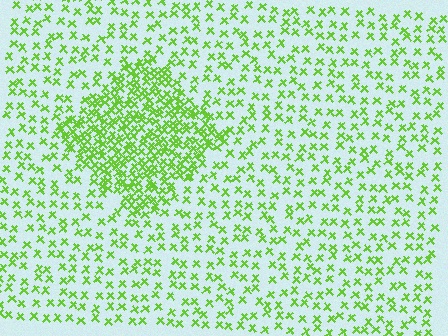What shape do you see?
I see a diamond.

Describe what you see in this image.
The image contains small lime elements arranged at two different densities. A diamond-shaped region is visible where the elements are more densely packed than the surrounding area.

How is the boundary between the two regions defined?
The boundary is defined by a change in element density (approximately 2.6x ratio). All elements are the same color, size, and shape.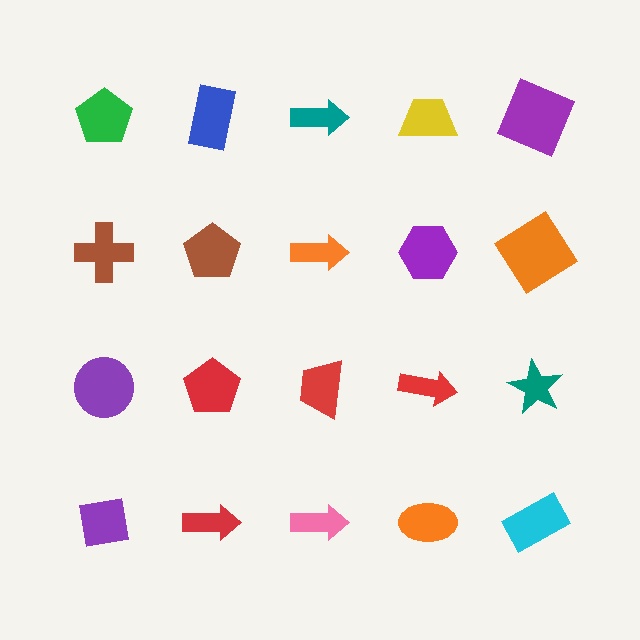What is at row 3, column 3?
A red trapezoid.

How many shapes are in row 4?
5 shapes.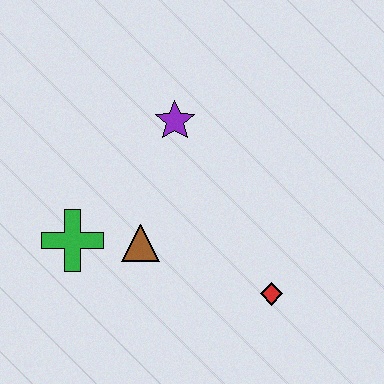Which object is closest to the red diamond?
The brown triangle is closest to the red diamond.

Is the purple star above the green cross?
Yes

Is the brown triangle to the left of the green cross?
No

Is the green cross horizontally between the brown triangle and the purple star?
No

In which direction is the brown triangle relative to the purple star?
The brown triangle is below the purple star.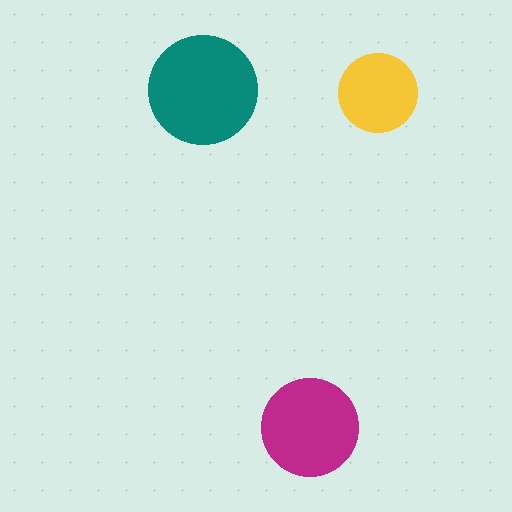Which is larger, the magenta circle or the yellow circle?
The magenta one.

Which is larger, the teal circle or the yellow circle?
The teal one.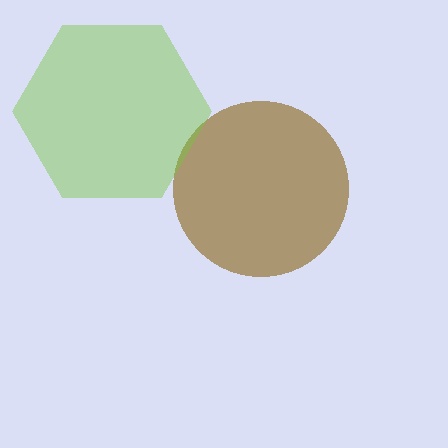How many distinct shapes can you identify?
There are 2 distinct shapes: a brown circle, a lime hexagon.